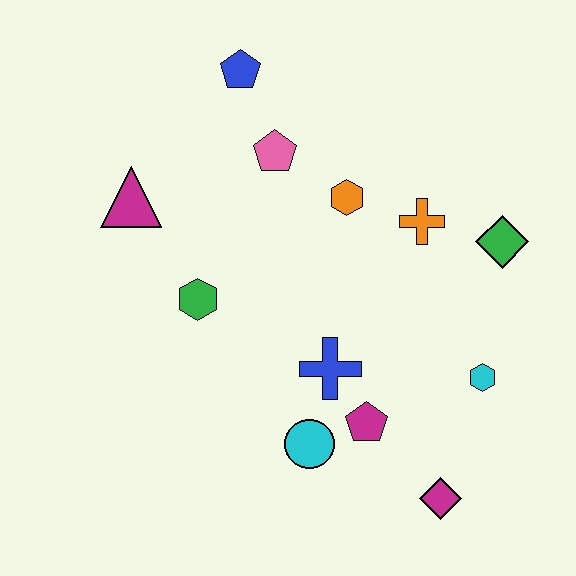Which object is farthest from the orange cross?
The magenta triangle is farthest from the orange cross.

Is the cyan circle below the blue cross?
Yes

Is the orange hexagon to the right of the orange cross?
No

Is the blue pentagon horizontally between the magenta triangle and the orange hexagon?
Yes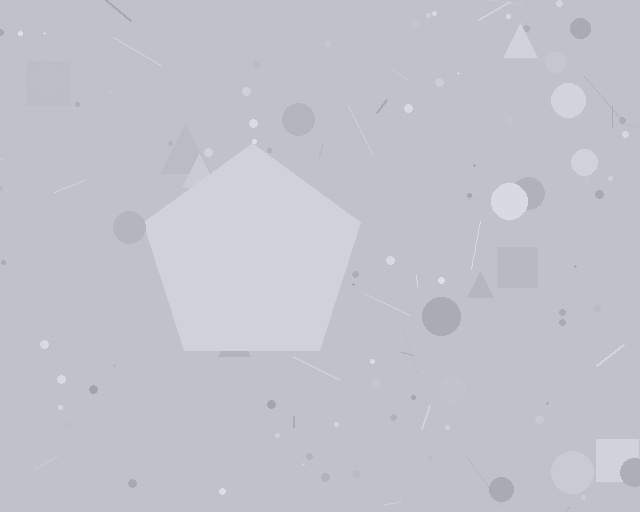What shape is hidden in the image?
A pentagon is hidden in the image.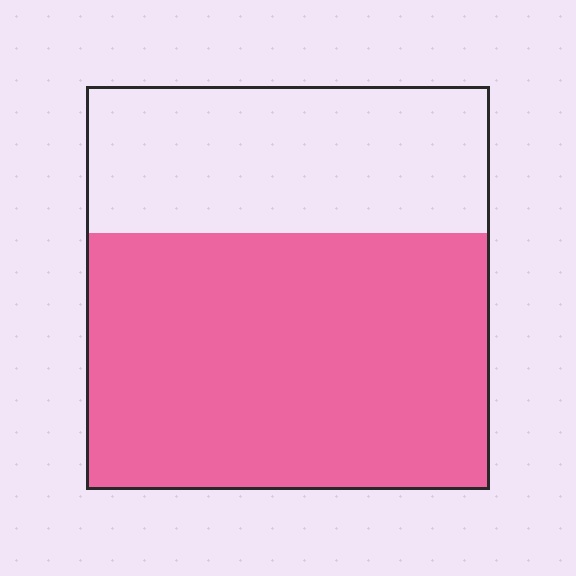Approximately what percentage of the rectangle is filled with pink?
Approximately 65%.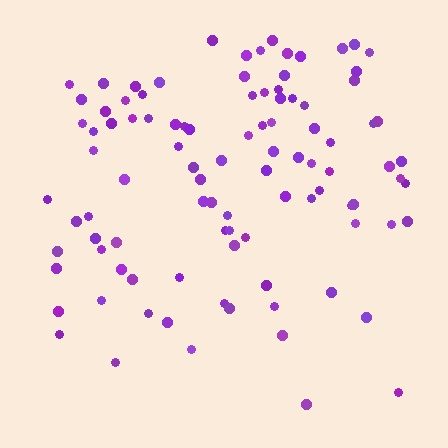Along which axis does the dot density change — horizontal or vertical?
Vertical.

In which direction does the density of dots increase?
From bottom to top, with the top side densest.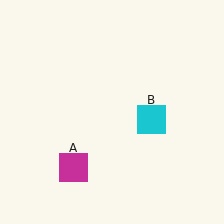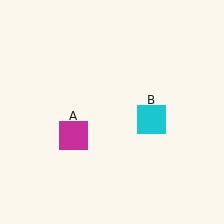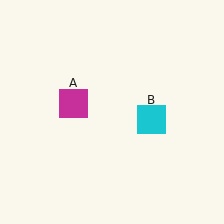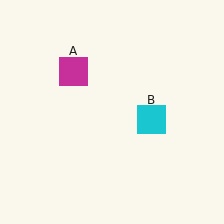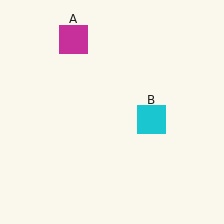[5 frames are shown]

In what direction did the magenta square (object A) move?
The magenta square (object A) moved up.